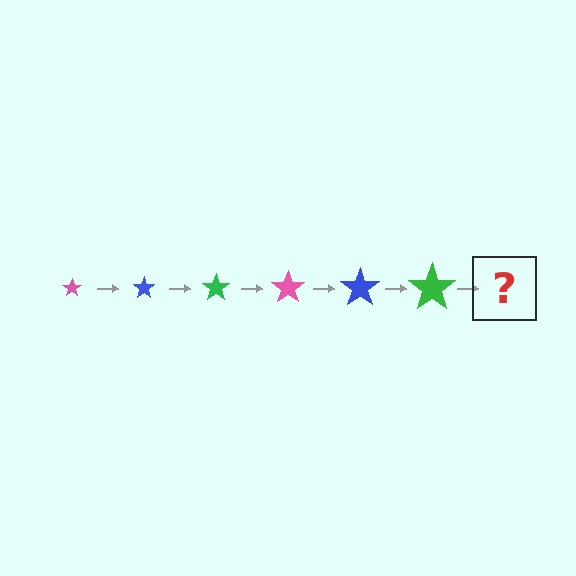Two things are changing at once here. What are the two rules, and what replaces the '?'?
The two rules are that the star grows larger each step and the color cycles through pink, blue, and green. The '?' should be a pink star, larger than the previous one.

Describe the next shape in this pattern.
It should be a pink star, larger than the previous one.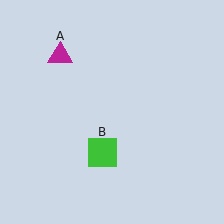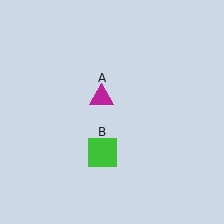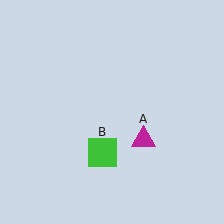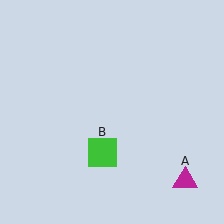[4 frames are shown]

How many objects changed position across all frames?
1 object changed position: magenta triangle (object A).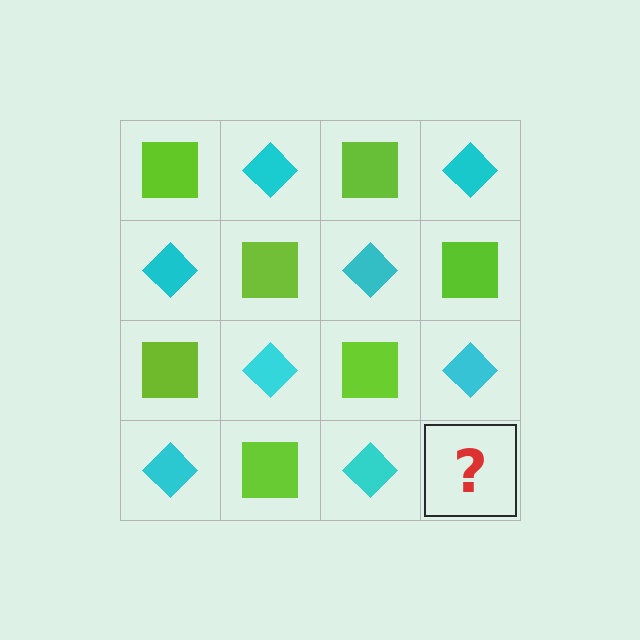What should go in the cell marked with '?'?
The missing cell should contain a lime square.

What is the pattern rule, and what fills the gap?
The rule is that it alternates lime square and cyan diamond in a checkerboard pattern. The gap should be filled with a lime square.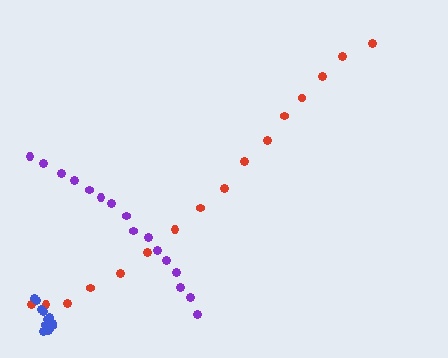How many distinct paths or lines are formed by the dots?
There are 3 distinct paths.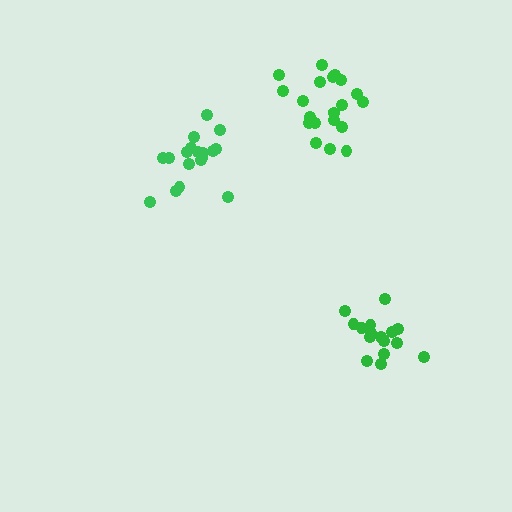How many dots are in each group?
Group 1: 18 dots, Group 2: 16 dots, Group 3: 20 dots (54 total).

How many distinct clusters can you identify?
There are 3 distinct clusters.